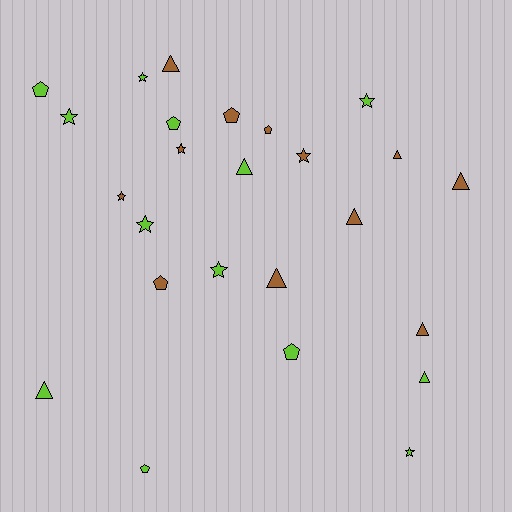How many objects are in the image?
There are 25 objects.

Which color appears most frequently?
Lime, with 13 objects.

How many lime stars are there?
There are 6 lime stars.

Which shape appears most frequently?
Star, with 9 objects.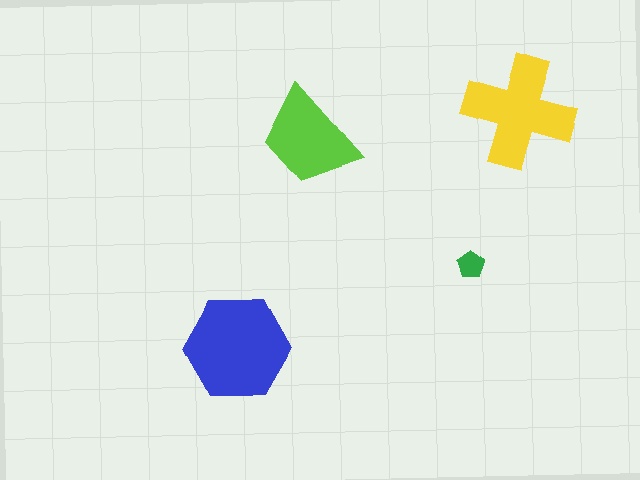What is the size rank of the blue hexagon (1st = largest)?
1st.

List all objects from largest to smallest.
The blue hexagon, the yellow cross, the lime trapezoid, the green pentagon.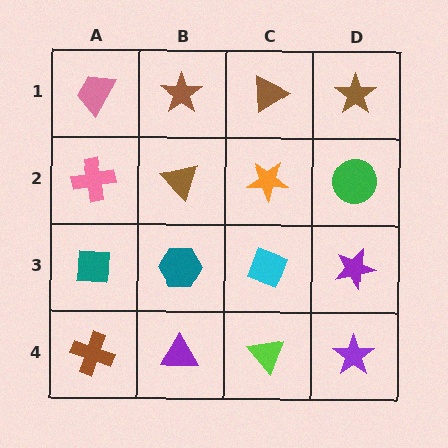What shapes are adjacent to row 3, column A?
A pink cross (row 2, column A), a brown cross (row 4, column A), a teal hexagon (row 3, column B).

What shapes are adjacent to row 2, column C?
A brown triangle (row 1, column C), a cyan diamond (row 3, column C), a brown triangle (row 2, column B), a green circle (row 2, column D).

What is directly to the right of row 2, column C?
A green circle.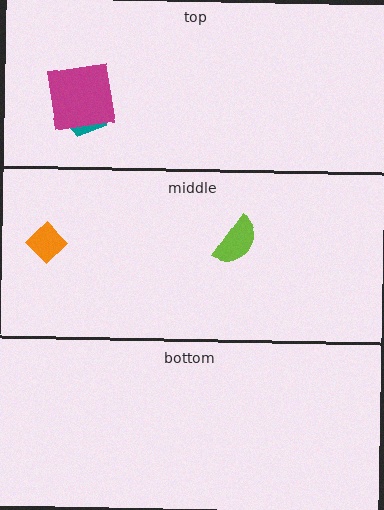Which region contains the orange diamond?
The middle region.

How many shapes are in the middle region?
2.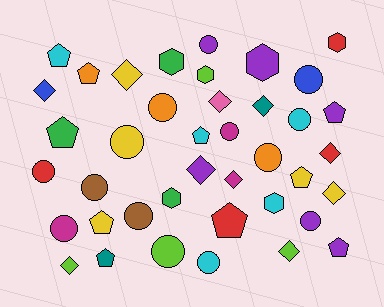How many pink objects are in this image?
There is 1 pink object.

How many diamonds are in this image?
There are 10 diamonds.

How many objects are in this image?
There are 40 objects.